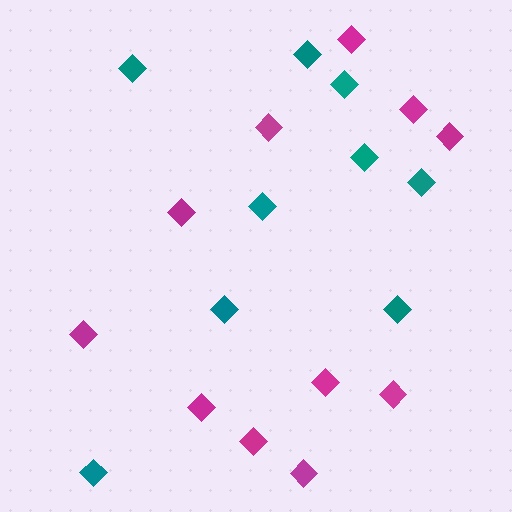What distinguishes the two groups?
There are 2 groups: one group of magenta diamonds (11) and one group of teal diamonds (9).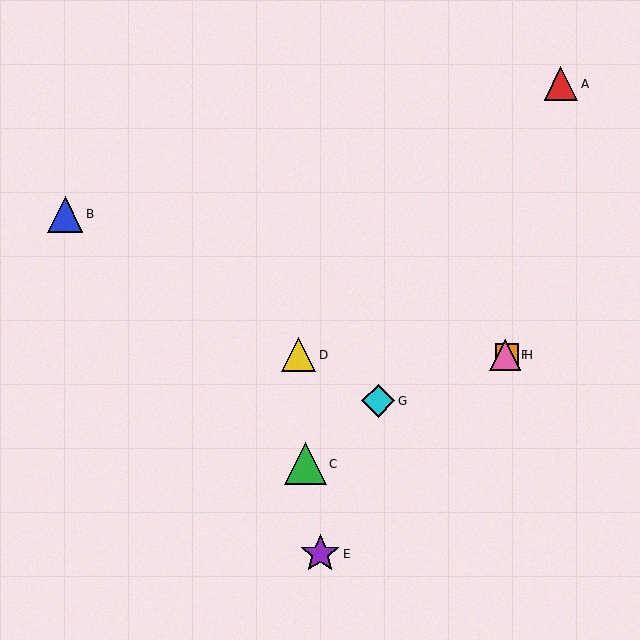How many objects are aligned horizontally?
3 objects (D, F, H) are aligned horizontally.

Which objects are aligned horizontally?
Objects D, F, H are aligned horizontally.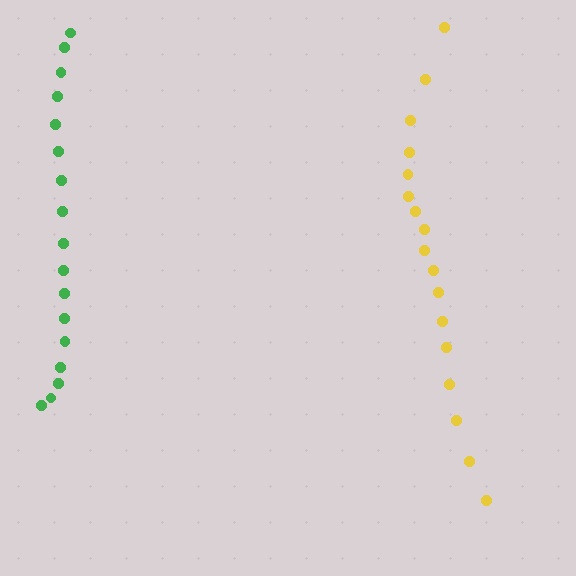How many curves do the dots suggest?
There are 2 distinct paths.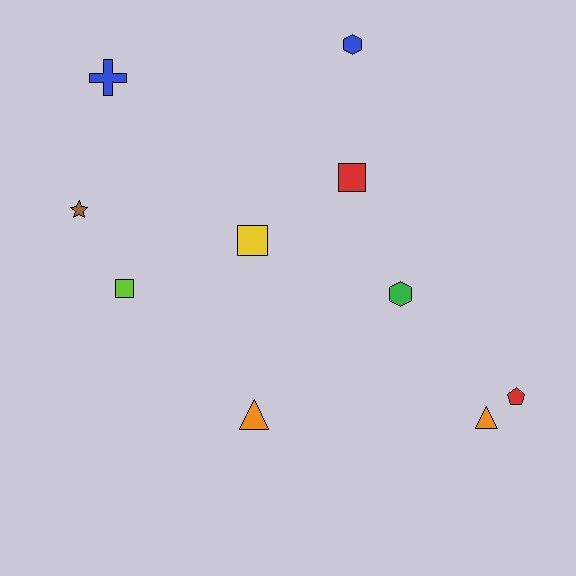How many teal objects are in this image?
There are no teal objects.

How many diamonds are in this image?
There are no diamonds.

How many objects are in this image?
There are 10 objects.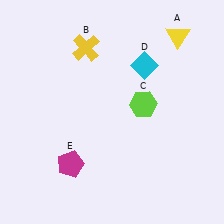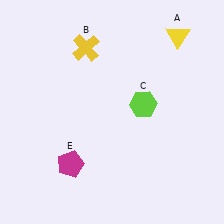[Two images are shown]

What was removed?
The cyan diamond (D) was removed in Image 2.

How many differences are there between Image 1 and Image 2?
There is 1 difference between the two images.